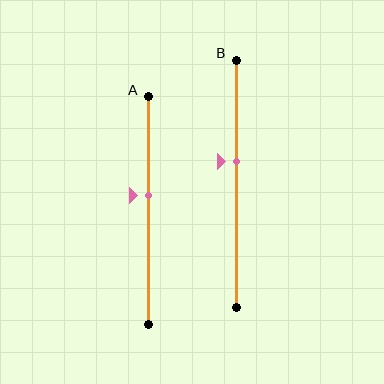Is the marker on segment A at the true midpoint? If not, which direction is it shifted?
No, the marker on segment A is shifted upward by about 6% of the segment length.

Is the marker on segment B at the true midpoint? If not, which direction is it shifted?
No, the marker on segment B is shifted upward by about 9% of the segment length.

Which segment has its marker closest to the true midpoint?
Segment A has its marker closest to the true midpoint.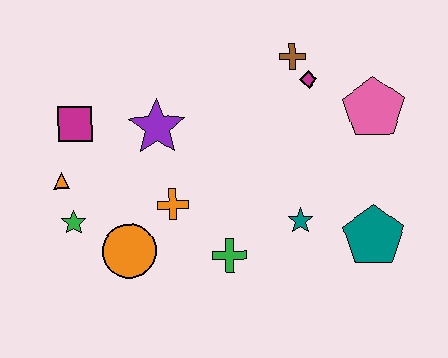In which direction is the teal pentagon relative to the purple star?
The teal pentagon is to the right of the purple star.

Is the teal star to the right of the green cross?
Yes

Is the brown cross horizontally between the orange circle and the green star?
No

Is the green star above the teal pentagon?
Yes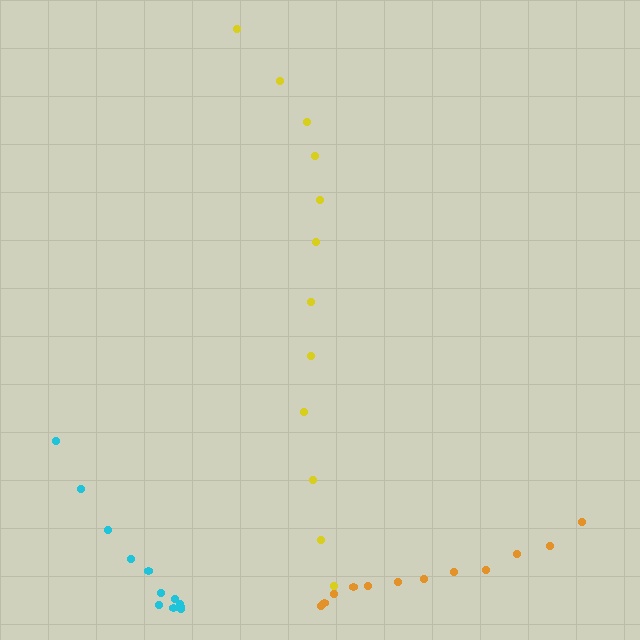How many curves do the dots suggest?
There are 3 distinct paths.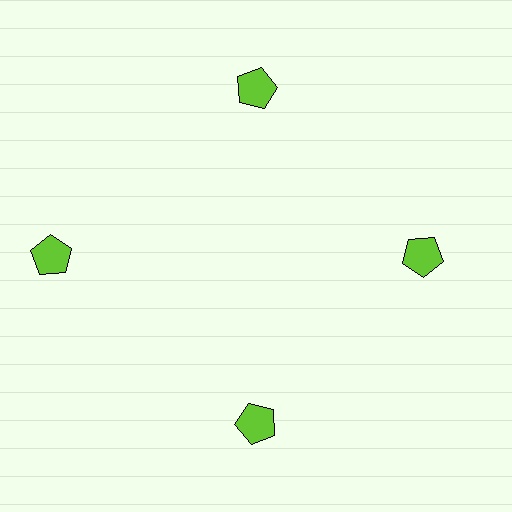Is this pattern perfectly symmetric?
No. The 4 lime pentagons are arranged in a ring, but one element near the 9 o'clock position is pushed outward from the center, breaking the 4-fold rotational symmetry.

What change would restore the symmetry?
The symmetry would be restored by moving it inward, back onto the ring so that all 4 pentagons sit at equal angles and equal distance from the center.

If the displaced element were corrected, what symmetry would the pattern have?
It would have 4-fold rotational symmetry — the pattern would map onto itself every 90 degrees.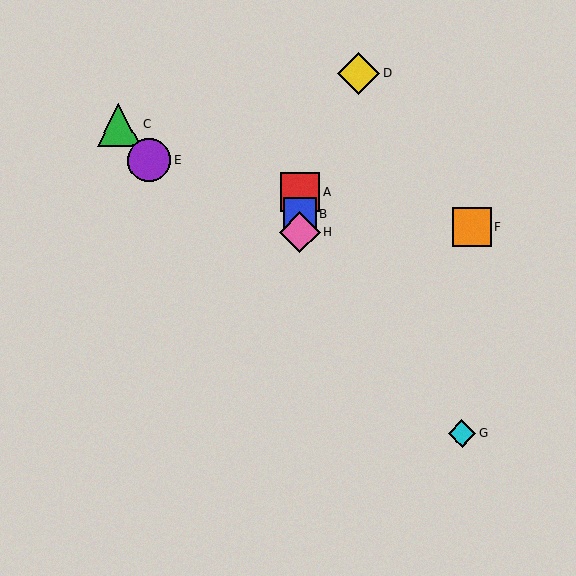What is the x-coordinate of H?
Object H is at x≈300.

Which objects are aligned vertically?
Objects A, B, H are aligned vertically.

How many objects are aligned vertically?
3 objects (A, B, H) are aligned vertically.